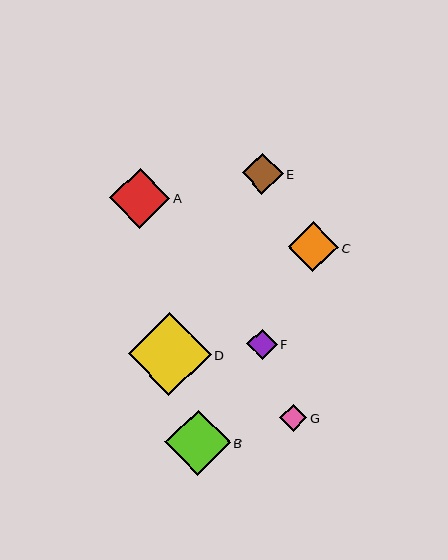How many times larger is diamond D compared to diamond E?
Diamond D is approximately 2.0 times the size of diamond E.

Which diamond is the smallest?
Diamond G is the smallest with a size of approximately 27 pixels.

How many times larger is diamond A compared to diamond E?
Diamond A is approximately 1.5 times the size of diamond E.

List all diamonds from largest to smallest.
From largest to smallest: D, B, A, C, E, F, G.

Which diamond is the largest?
Diamond D is the largest with a size of approximately 82 pixels.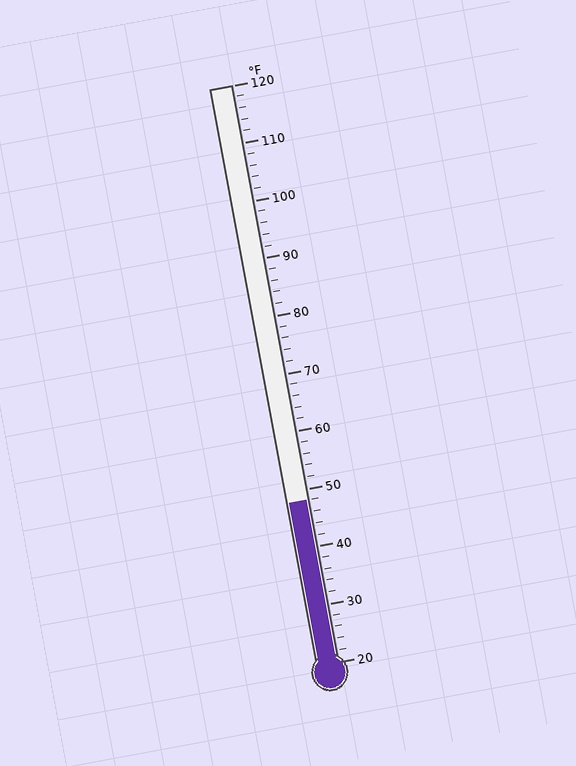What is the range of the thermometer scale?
The thermometer scale ranges from 20°F to 120°F.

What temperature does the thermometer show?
The thermometer shows approximately 48°F.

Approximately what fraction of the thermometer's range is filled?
The thermometer is filled to approximately 30% of its range.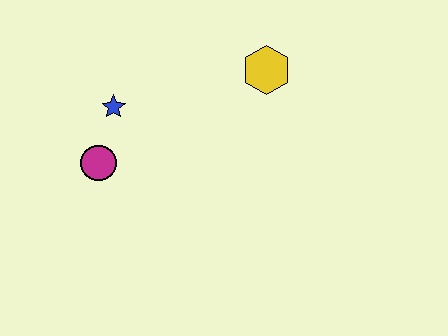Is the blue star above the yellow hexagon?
No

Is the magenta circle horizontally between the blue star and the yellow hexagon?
No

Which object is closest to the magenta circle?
The blue star is closest to the magenta circle.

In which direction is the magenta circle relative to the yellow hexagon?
The magenta circle is to the left of the yellow hexagon.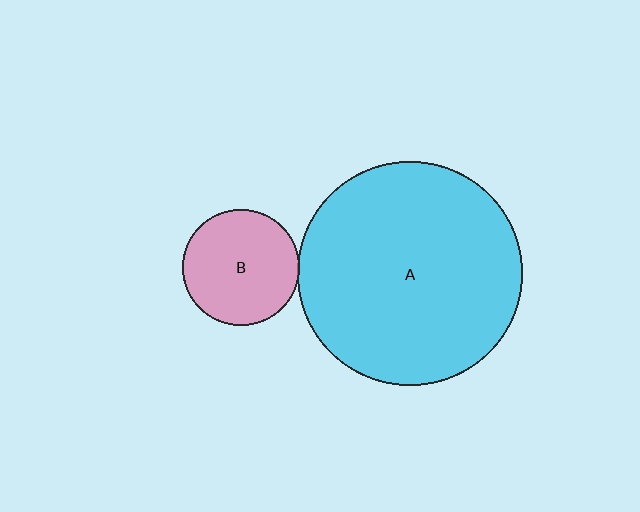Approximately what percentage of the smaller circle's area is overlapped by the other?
Approximately 5%.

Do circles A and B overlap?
Yes.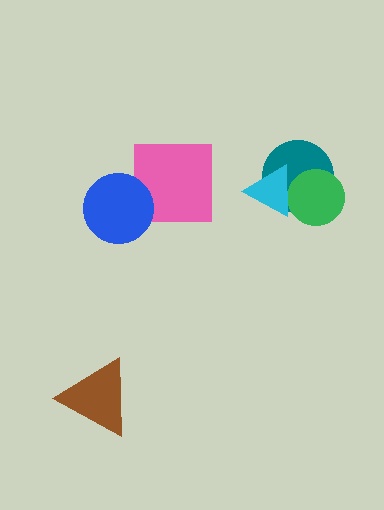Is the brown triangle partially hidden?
No, no other shape covers it.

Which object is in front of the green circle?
The cyan triangle is in front of the green circle.